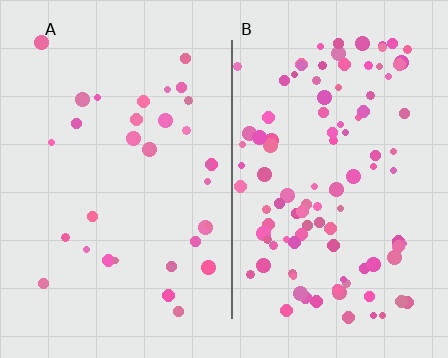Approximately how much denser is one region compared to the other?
Approximately 3.2× — region B over region A.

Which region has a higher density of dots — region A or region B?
B (the right).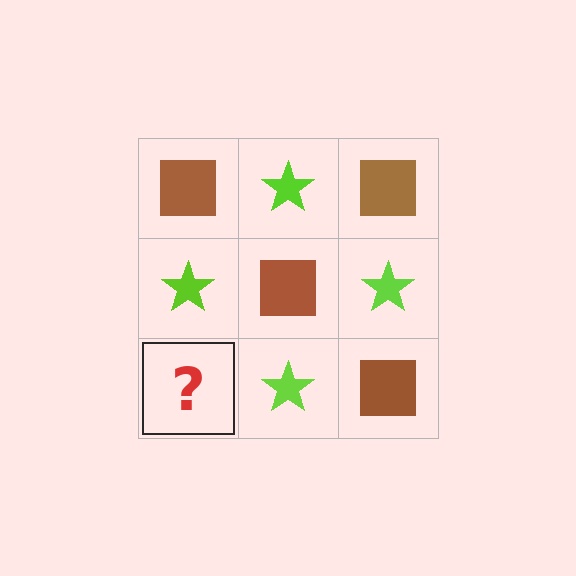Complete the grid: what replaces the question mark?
The question mark should be replaced with a brown square.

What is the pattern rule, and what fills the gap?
The rule is that it alternates brown square and lime star in a checkerboard pattern. The gap should be filled with a brown square.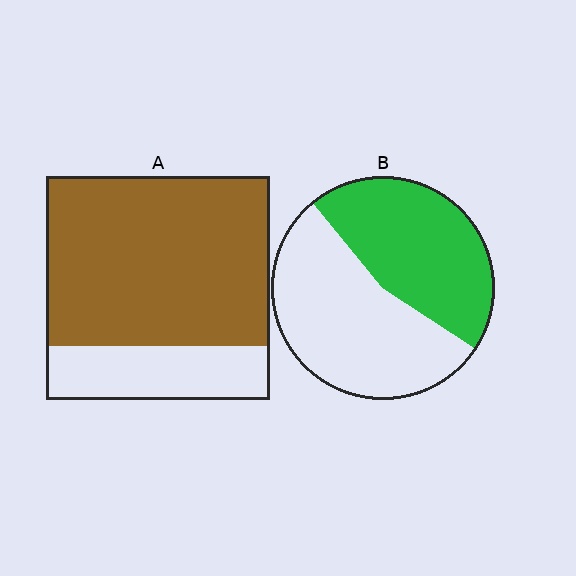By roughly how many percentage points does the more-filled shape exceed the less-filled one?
By roughly 30 percentage points (A over B).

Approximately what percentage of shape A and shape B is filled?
A is approximately 75% and B is approximately 45%.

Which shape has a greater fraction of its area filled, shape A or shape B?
Shape A.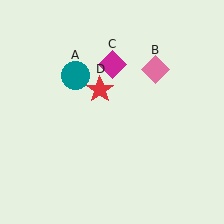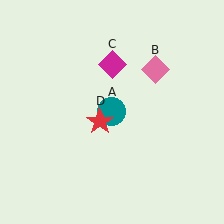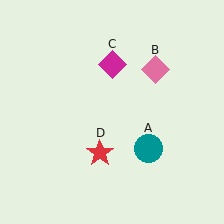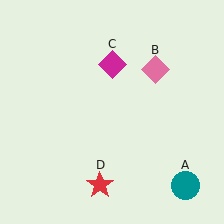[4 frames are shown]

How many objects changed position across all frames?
2 objects changed position: teal circle (object A), red star (object D).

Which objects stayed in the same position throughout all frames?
Pink diamond (object B) and magenta diamond (object C) remained stationary.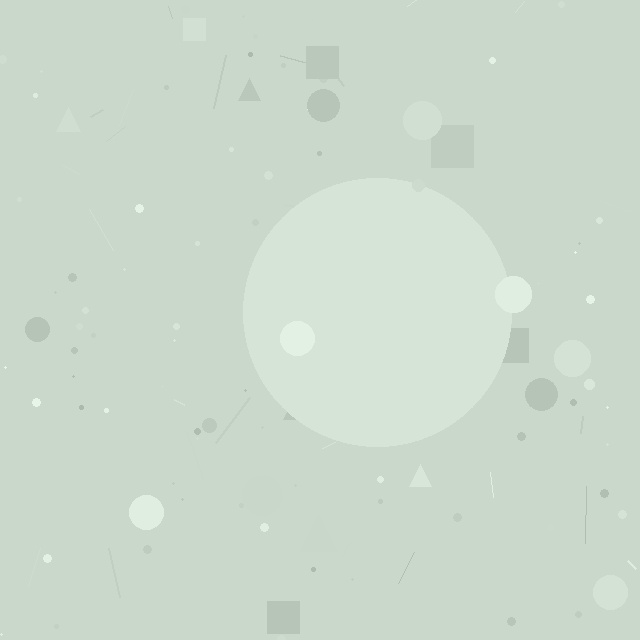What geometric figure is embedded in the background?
A circle is embedded in the background.